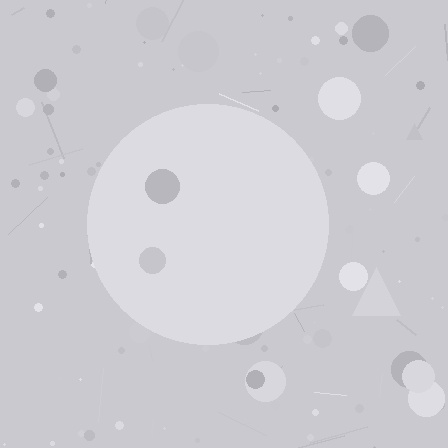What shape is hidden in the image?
A circle is hidden in the image.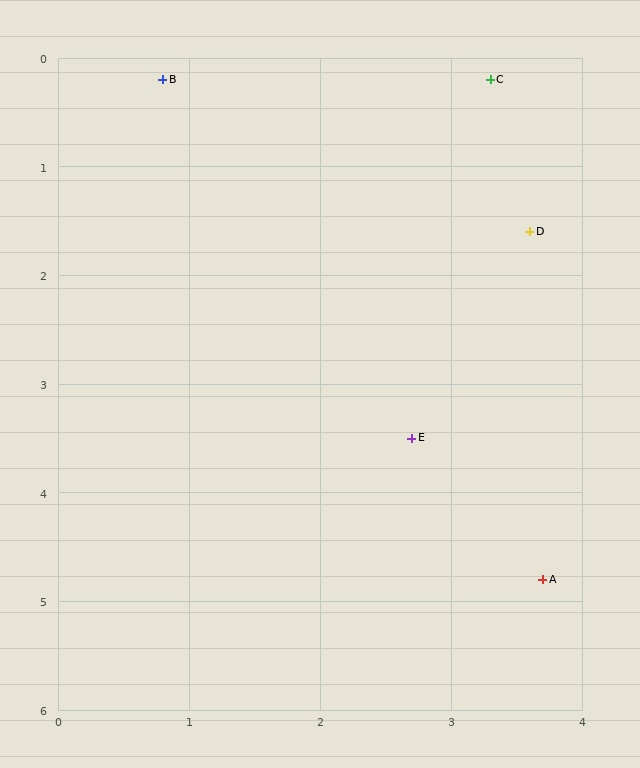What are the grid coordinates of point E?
Point E is at approximately (2.7, 3.5).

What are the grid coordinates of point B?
Point B is at approximately (0.8, 0.2).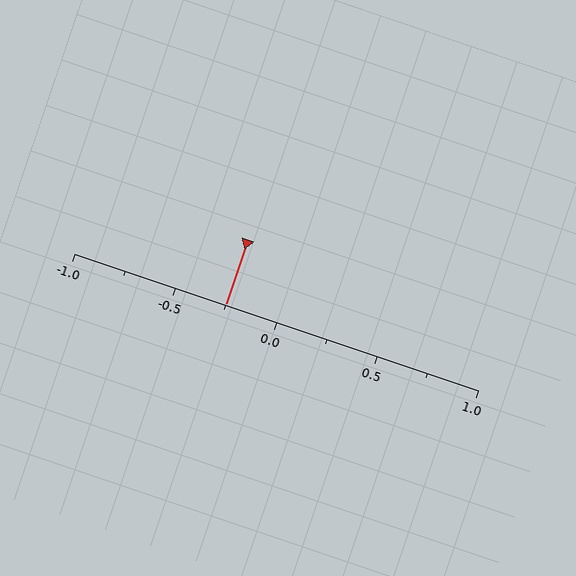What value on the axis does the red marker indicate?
The marker indicates approximately -0.25.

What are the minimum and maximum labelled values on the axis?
The axis runs from -1.0 to 1.0.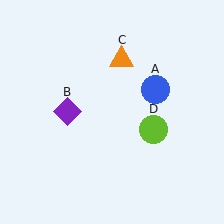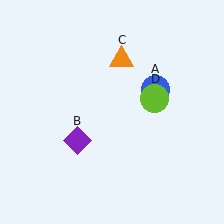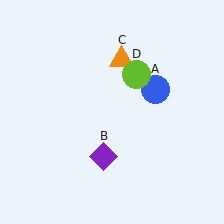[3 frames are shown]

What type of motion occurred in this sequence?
The purple diamond (object B), lime circle (object D) rotated counterclockwise around the center of the scene.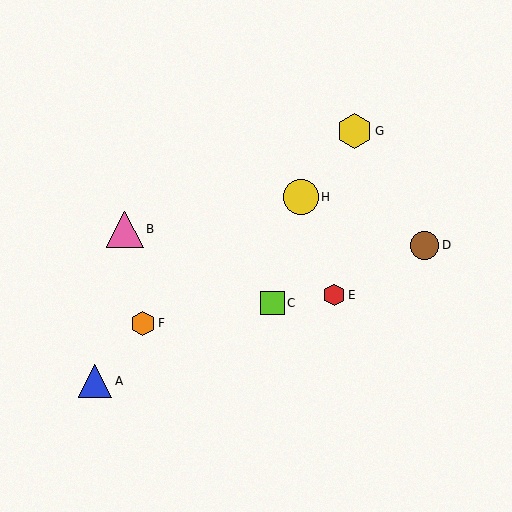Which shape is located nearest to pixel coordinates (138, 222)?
The pink triangle (labeled B) at (125, 229) is nearest to that location.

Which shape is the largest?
The pink triangle (labeled B) is the largest.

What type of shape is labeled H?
Shape H is a yellow circle.